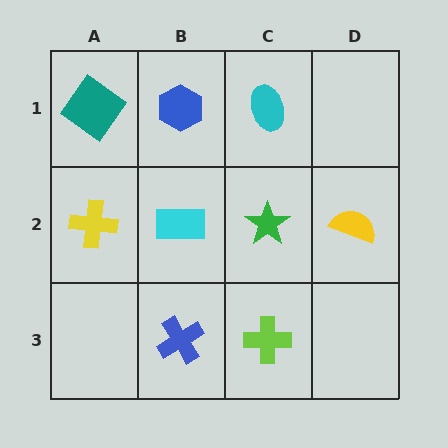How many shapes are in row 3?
2 shapes.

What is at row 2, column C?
A green star.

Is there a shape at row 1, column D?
No, that cell is empty.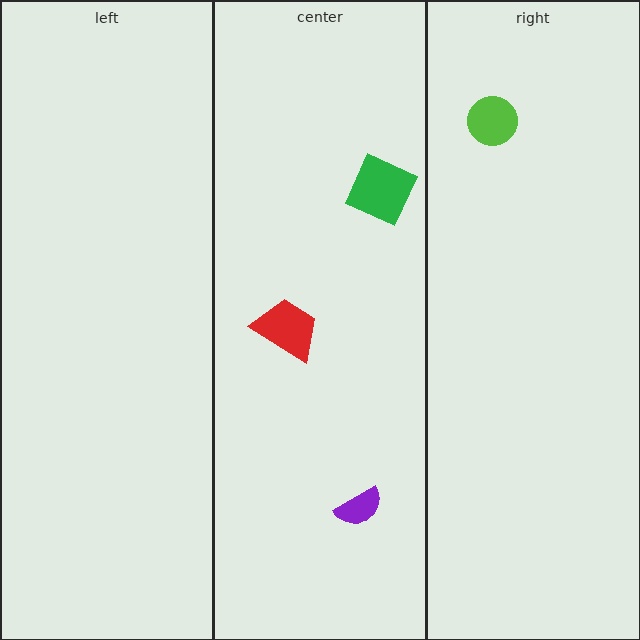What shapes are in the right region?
The lime circle.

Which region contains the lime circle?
The right region.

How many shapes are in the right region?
1.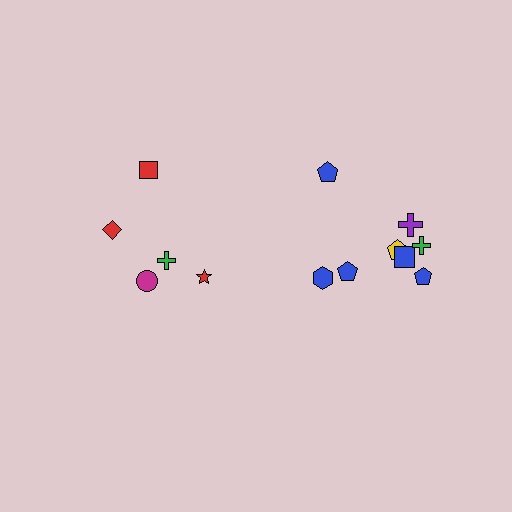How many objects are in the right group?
There are 8 objects.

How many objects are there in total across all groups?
There are 13 objects.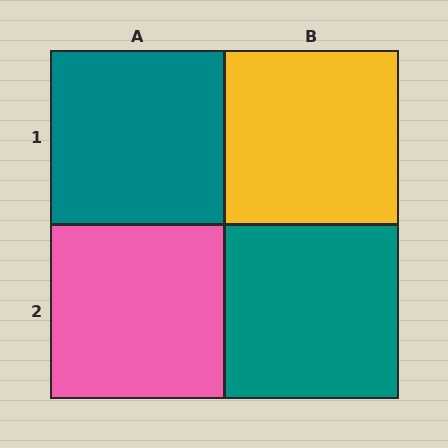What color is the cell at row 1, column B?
Yellow.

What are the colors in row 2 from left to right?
Pink, teal.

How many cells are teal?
2 cells are teal.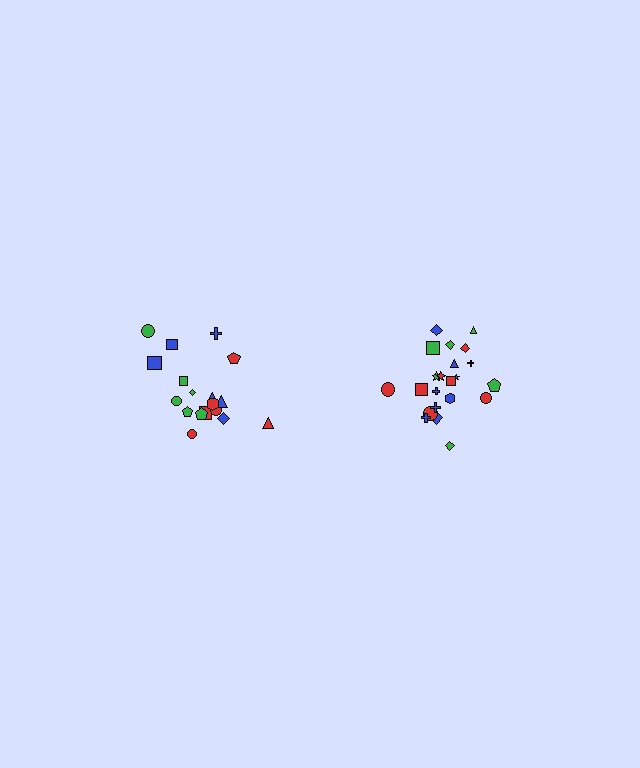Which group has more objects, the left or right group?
The right group.